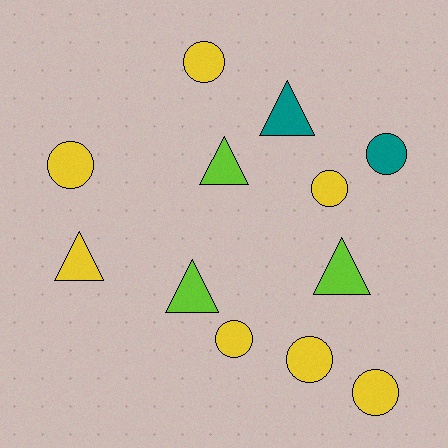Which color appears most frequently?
Yellow, with 7 objects.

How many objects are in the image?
There are 12 objects.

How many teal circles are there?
There is 1 teal circle.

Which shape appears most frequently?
Circle, with 7 objects.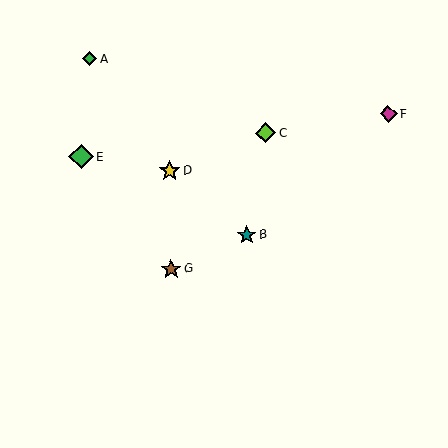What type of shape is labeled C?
Shape C is a lime diamond.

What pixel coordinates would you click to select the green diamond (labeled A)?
Click at (89, 58) to select the green diamond A.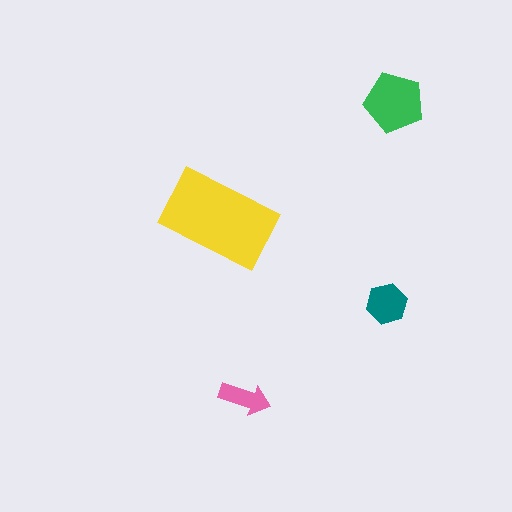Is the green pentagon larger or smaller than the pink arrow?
Larger.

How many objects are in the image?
There are 4 objects in the image.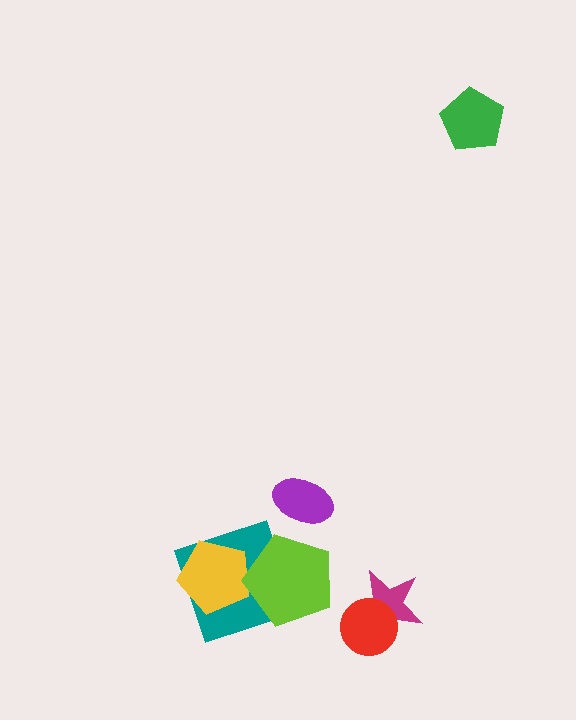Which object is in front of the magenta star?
The red circle is in front of the magenta star.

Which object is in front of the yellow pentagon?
The lime pentagon is in front of the yellow pentagon.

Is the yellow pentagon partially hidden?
Yes, it is partially covered by another shape.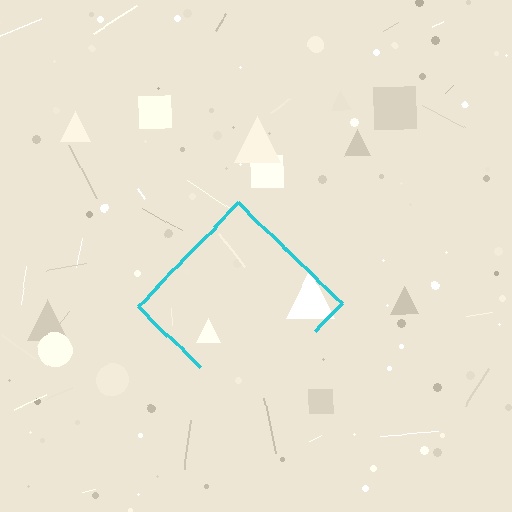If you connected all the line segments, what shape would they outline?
They would outline a diamond.